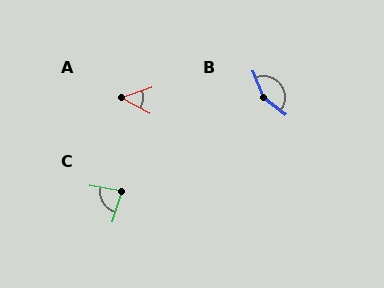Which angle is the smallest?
A, at approximately 46 degrees.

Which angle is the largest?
B, at approximately 149 degrees.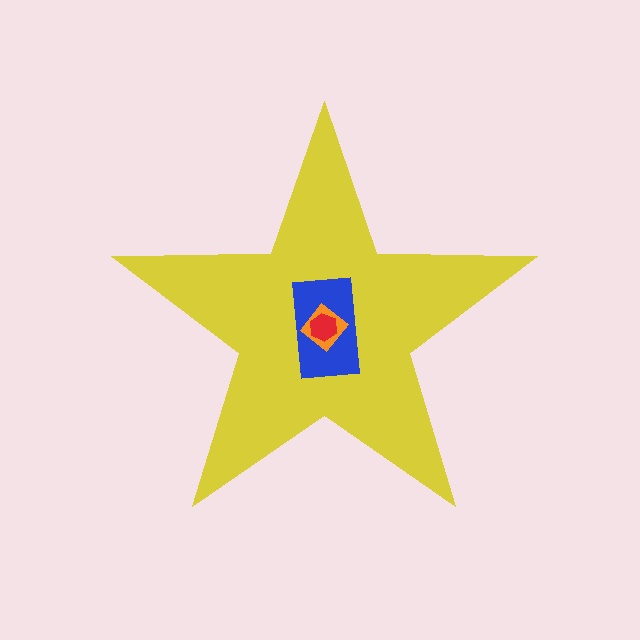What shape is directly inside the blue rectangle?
The orange diamond.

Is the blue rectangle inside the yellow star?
Yes.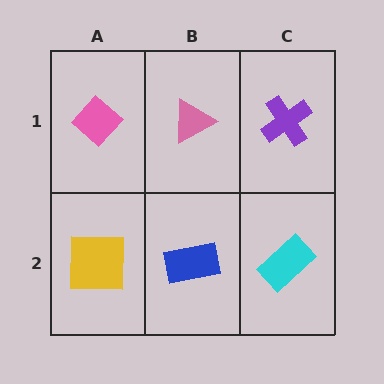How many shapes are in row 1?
3 shapes.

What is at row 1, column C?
A purple cross.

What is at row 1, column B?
A pink triangle.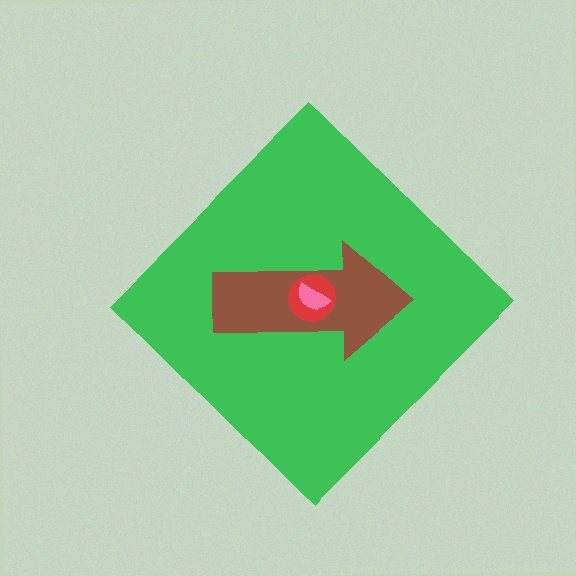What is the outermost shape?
The green diamond.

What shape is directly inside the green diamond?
The brown arrow.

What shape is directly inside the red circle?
The pink semicircle.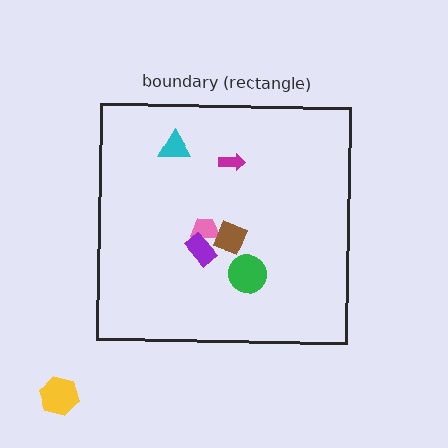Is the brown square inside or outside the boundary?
Inside.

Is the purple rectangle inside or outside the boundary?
Inside.